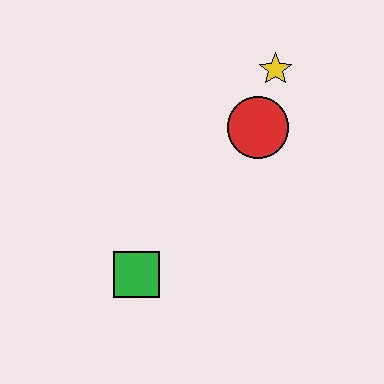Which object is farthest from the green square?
The yellow star is farthest from the green square.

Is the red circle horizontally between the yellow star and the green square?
Yes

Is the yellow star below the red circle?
No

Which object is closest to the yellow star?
The red circle is closest to the yellow star.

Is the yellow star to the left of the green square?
No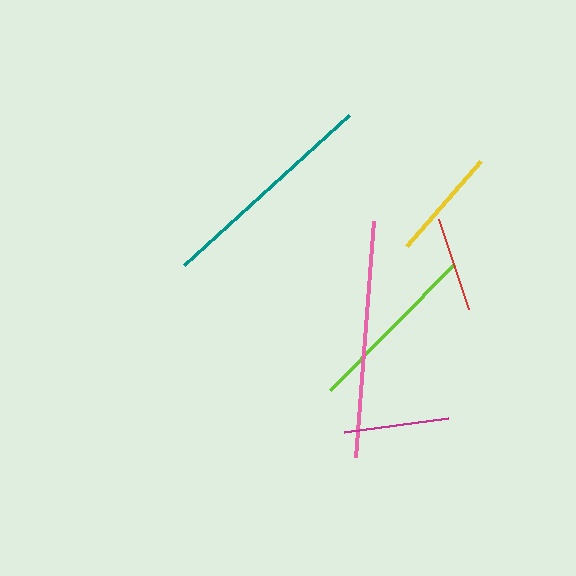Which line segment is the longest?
The pink line is the longest at approximately 236 pixels.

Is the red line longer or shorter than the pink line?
The pink line is longer than the red line.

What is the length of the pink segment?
The pink segment is approximately 236 pixels long.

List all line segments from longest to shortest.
From longest to shortest: pink, teal, lime, yellow, magenta, red.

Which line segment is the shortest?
The red line is the shortest at approximately 95 pixels.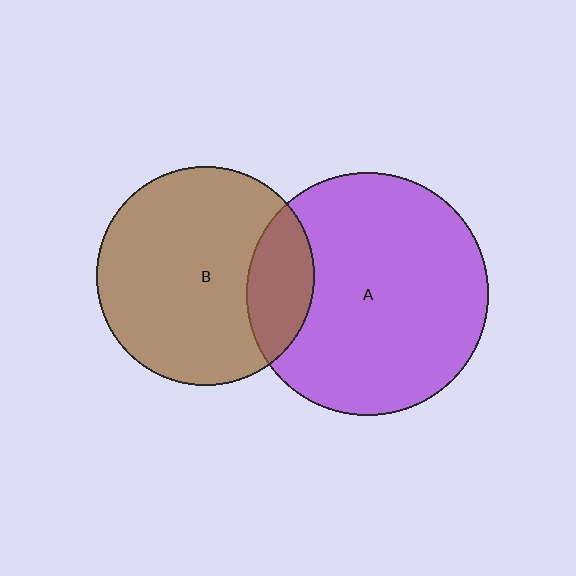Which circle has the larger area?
Circle A (purple).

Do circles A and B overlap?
Yes.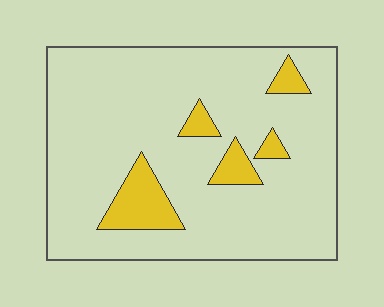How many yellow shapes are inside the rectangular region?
5.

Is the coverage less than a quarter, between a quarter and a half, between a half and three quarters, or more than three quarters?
Less than a quarter.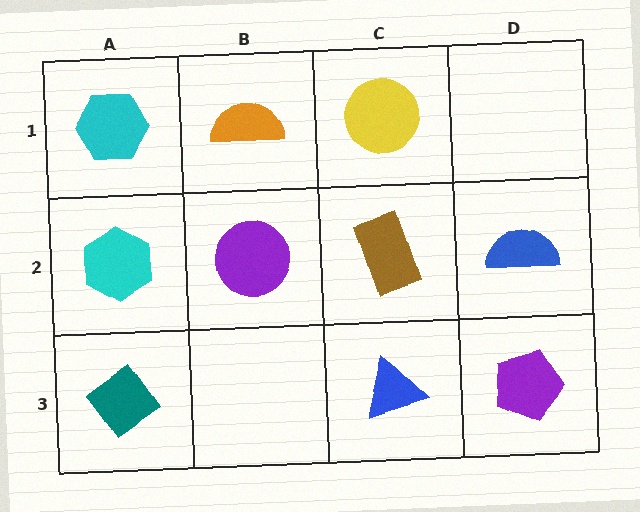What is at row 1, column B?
An orange semicircle.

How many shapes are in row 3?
3 shapes.